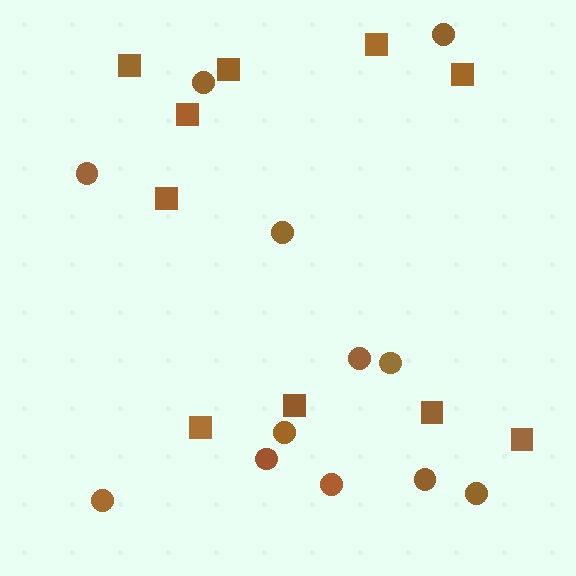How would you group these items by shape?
There are 2 groups: one group of squares (10) and one group of circles (12).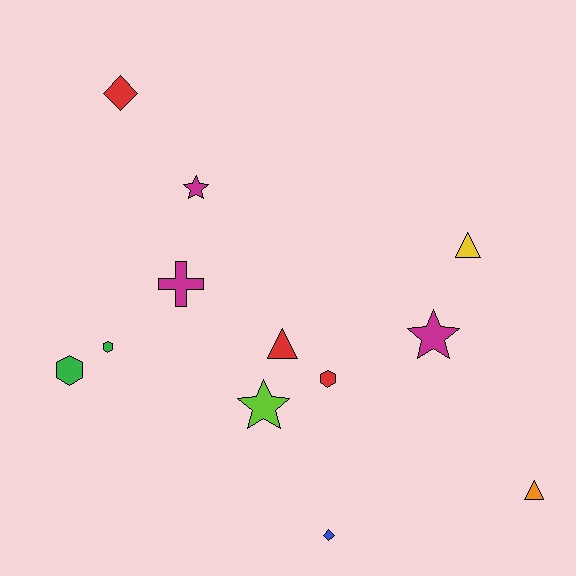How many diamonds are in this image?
There are 2 diamonds.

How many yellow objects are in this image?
There is 1 yellow object.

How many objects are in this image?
There are 12 objects.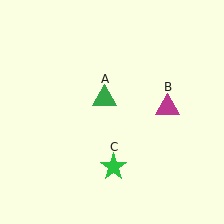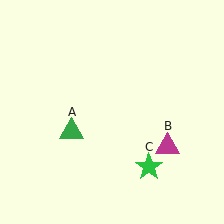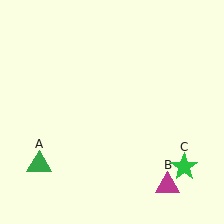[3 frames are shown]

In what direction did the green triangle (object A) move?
The green triangle (object A) moved down and to the left.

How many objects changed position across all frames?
3 objects changed position: green triangle (object A), magenta triangle (object B), green star (object C).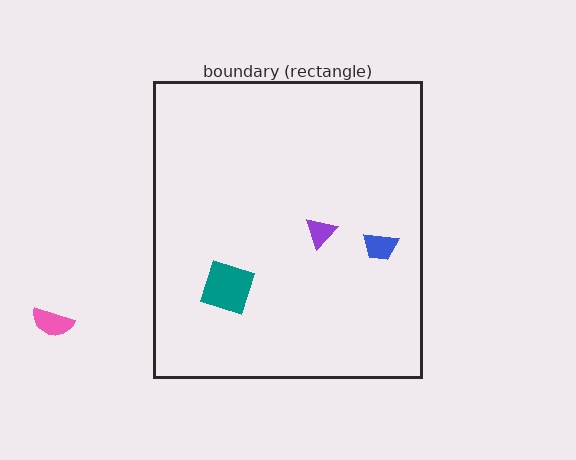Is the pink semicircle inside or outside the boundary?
Outside.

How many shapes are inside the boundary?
3 inside, 1 outside.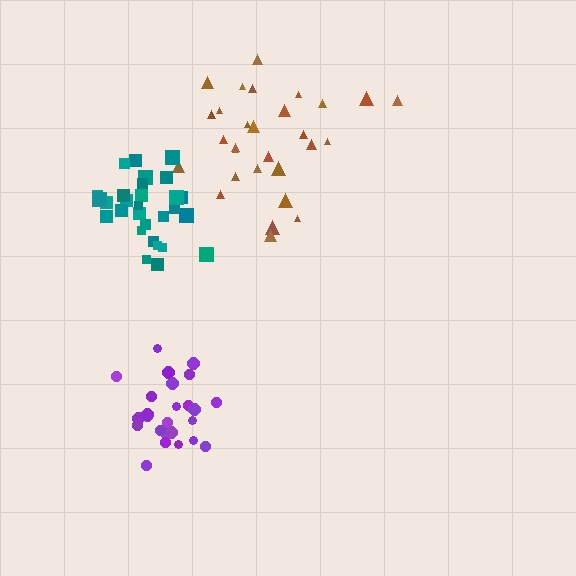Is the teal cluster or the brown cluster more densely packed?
Teal.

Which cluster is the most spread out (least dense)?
Brown.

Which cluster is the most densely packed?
Purple.